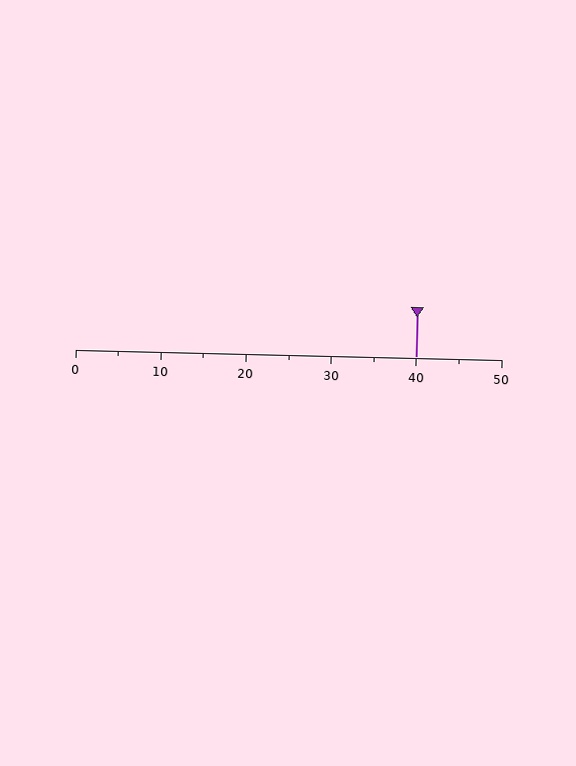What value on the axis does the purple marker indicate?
The marker indicates approximately 40.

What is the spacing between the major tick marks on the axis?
The major ticks are spaced 10 apart.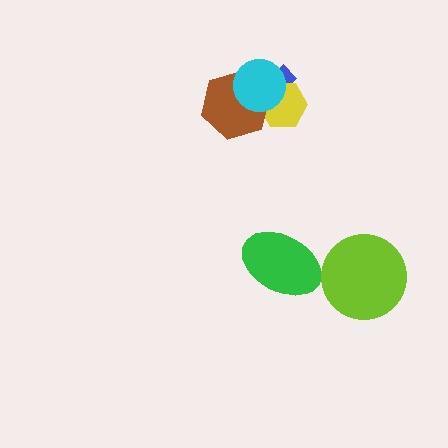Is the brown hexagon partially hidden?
Yes, it is partially covered by another shape.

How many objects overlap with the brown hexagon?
3 objects overlap with the brown hexagon.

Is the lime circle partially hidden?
No, no other shape covers it.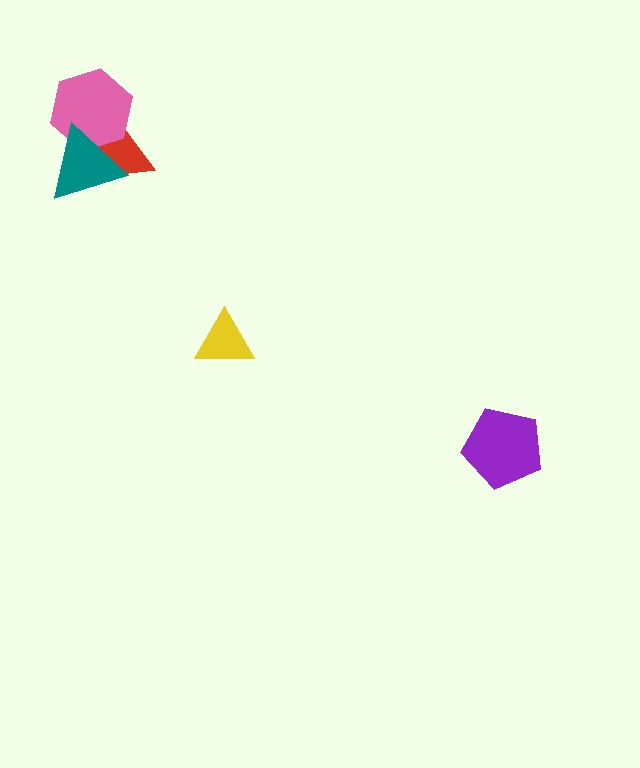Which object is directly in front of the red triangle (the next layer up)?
The pink hexagon is directly in front of the red triangle.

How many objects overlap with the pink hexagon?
2 objects overlap with the pink hexagon.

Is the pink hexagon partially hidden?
Yes, it is partially covered by another shape.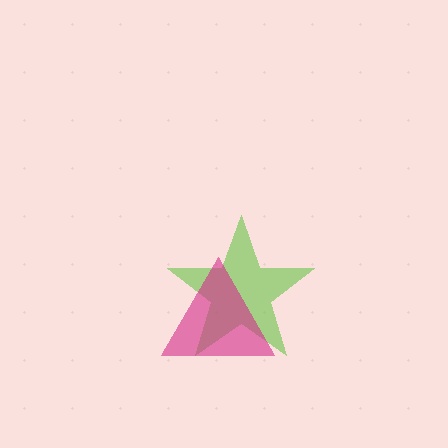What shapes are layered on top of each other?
The layered shapes are: a lime star, a magenta triangle.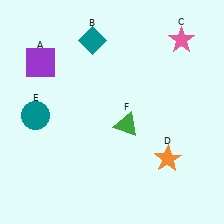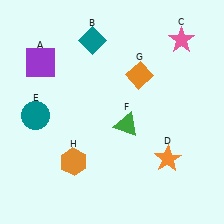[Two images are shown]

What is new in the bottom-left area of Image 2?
An orange hexagon (H) was added in the bottom-left area of Image 2.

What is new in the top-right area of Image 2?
An orange diamond (G) was added in the top-right area of Image 2.